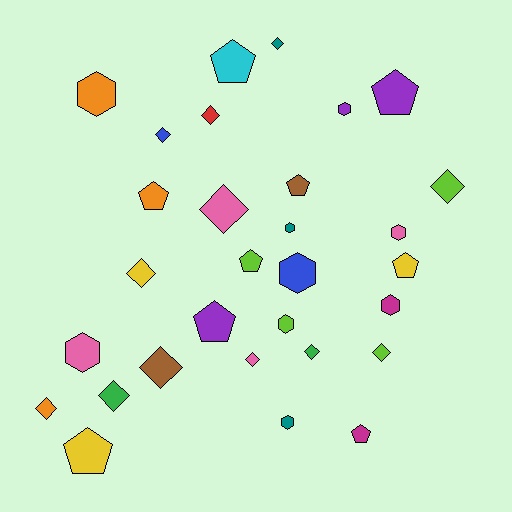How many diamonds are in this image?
There are 12 diamonds.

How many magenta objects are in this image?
There are 2 magenta objects.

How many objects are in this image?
There are 30 objects.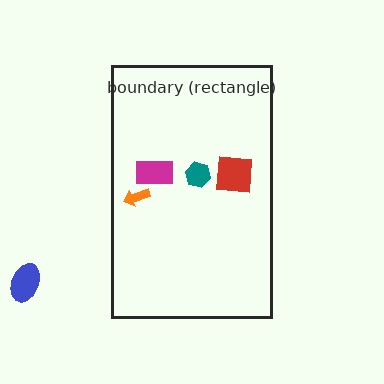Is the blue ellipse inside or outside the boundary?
Outside.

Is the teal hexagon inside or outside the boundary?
Inside.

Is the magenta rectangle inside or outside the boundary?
Inside.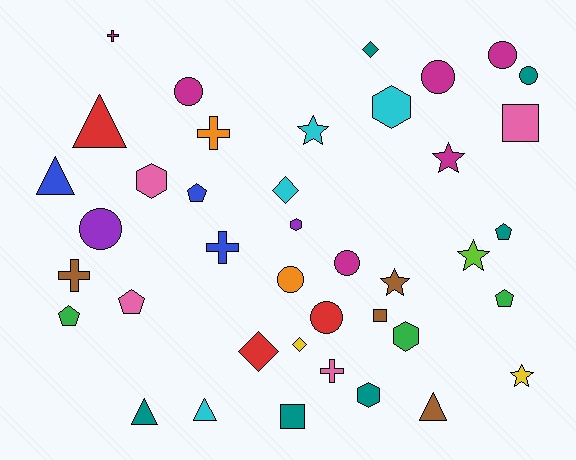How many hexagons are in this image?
There are 5 hexagons.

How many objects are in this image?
There are 40 objects.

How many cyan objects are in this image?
There are 4 cyan objects.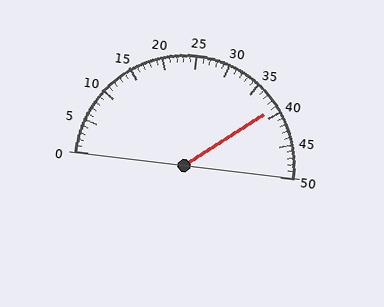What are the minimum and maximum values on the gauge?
The gauge ranges from 0 to 50.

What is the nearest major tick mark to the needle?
The nearest major tick mark is 40.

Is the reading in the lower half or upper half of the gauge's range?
The reading is in the upper half of the range (0 to 50).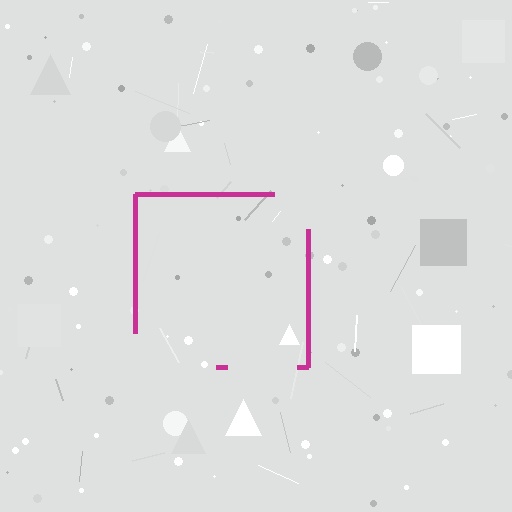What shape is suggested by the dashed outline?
The dashed outline suggests a square.